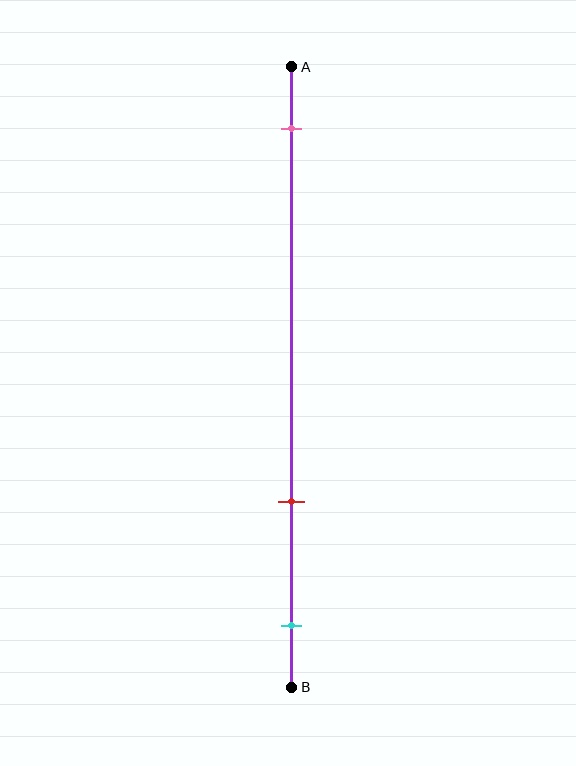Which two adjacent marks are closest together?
The red and cyan marks are the closest adjacent pair.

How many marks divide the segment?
There are 3 marks dividing the segment.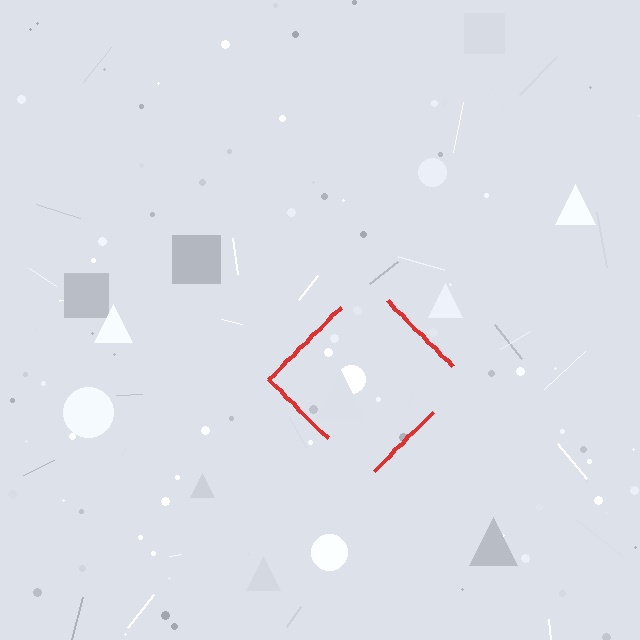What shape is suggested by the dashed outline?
The dashed outline suggests a diamond.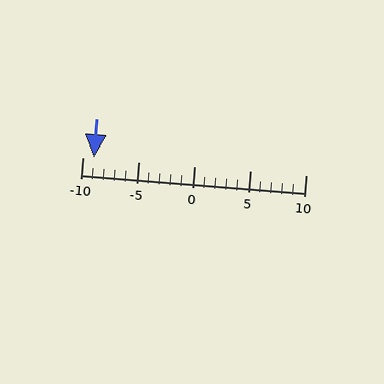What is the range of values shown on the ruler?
The ruler shows values from -10 to 10.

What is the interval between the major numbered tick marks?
The major tick marks are spaced 5 units apart.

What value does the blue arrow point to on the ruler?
The blue arrow points to approximately -9.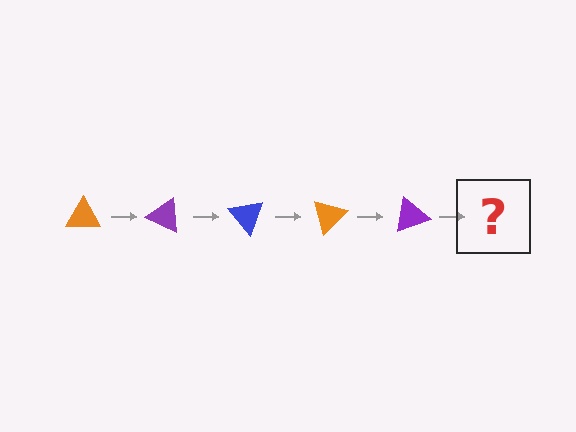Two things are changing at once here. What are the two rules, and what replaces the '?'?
The two rules are that it rotates 25 degrees each step and the color cycles through orange, purple, and blue. The '?' should be a blue triangle, rotated 125 degrees from the start.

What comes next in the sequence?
The next element should be a blue triangle, rotated 125 degrees from the start.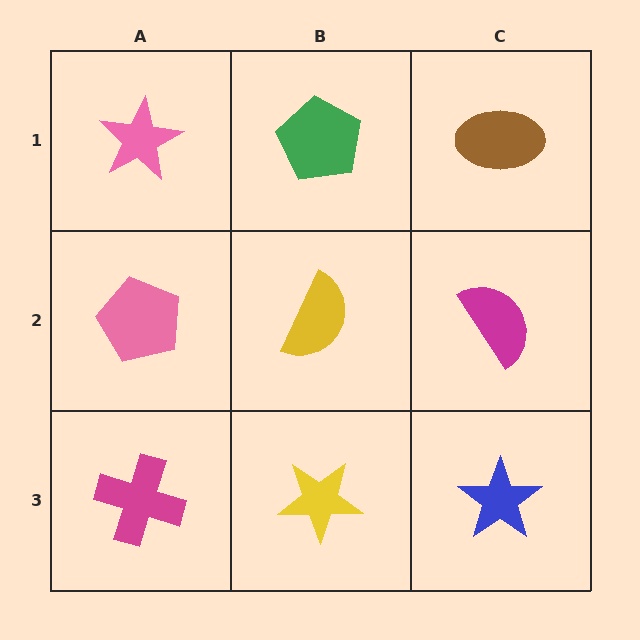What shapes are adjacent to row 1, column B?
A yellow semicircle (row 2, column B), a pink star (row 1, column A), a brown ellipse (row 1, column C).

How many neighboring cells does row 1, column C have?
2.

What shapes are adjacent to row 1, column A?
A pink pentagon (row 2, column A), a green pentagon (row 1, column B).